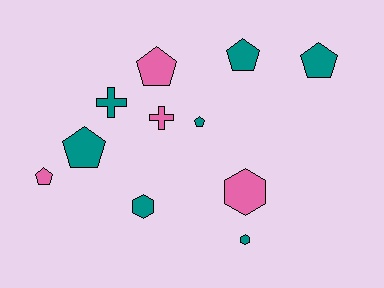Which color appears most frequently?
Teal, with 7 objects.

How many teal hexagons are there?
There are 2 teal hexagons.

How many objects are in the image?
There are 11 objects.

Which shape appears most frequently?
Pentagon, with 6 objects.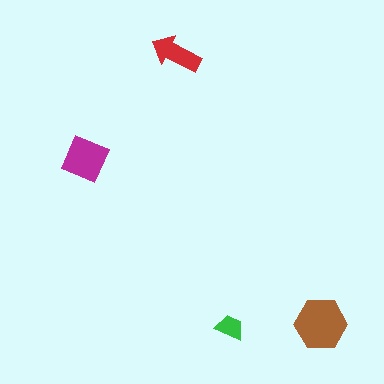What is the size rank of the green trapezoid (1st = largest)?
4th.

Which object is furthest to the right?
The brown hexagon is rightmost.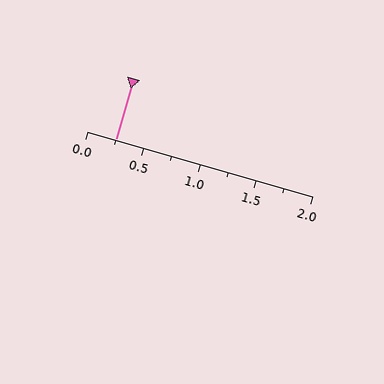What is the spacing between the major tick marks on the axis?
The major ticks are spaced 0.5 apart.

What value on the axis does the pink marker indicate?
The marker indicates approximately 0.25.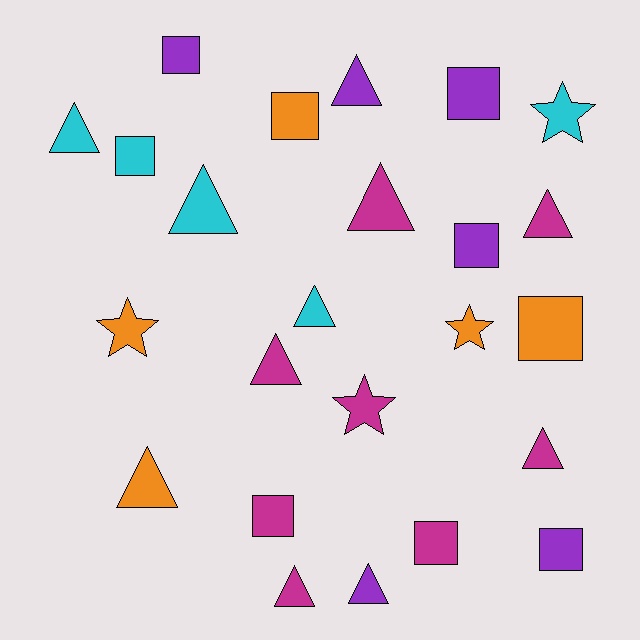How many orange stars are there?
There are 2 orange stars.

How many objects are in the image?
There are 24 objects.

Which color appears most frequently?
Magenta, with 8 objects.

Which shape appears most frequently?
Triangle, with 11 objects.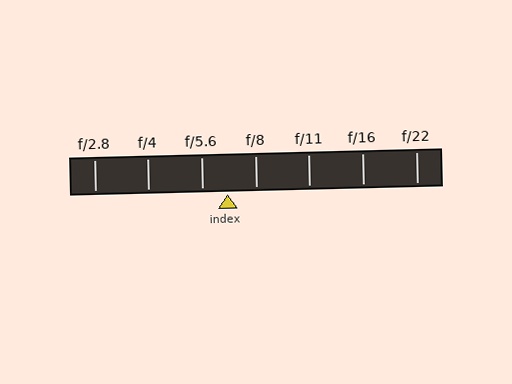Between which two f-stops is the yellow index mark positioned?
The index mark is between f/5.6 and f/8.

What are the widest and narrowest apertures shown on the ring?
The widest aperture shown is f/2.8 and the narrowest is f/22.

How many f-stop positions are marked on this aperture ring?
There are 7 f-stop positions marked.